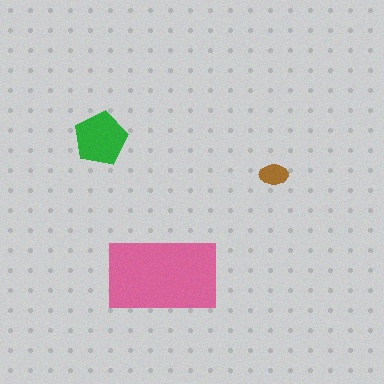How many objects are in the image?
There are 3 objects in the image.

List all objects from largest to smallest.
The pink rectangle, the green pentagon, the brown ellipse.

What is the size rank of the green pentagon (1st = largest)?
2nd.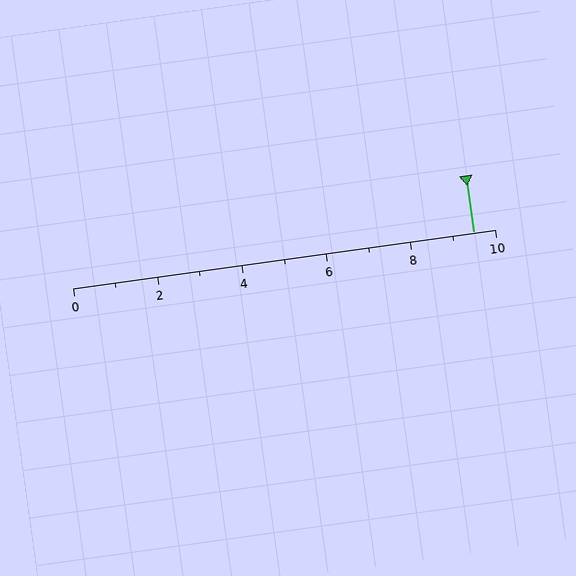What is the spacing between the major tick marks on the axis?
The major ticks are spaced 2 apart.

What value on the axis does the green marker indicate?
The marker indicates approximately 9.5.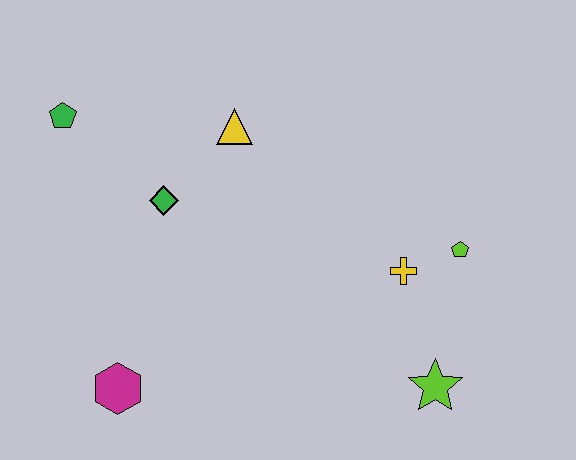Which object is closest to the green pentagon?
The green diamond is closest to the green pentagon.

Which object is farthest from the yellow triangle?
The lime star is farthest from the yellow triangle.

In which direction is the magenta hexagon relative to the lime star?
The magenta hexagon is to the left of the lime star.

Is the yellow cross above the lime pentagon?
No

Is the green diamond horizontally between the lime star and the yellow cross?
No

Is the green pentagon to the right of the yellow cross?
No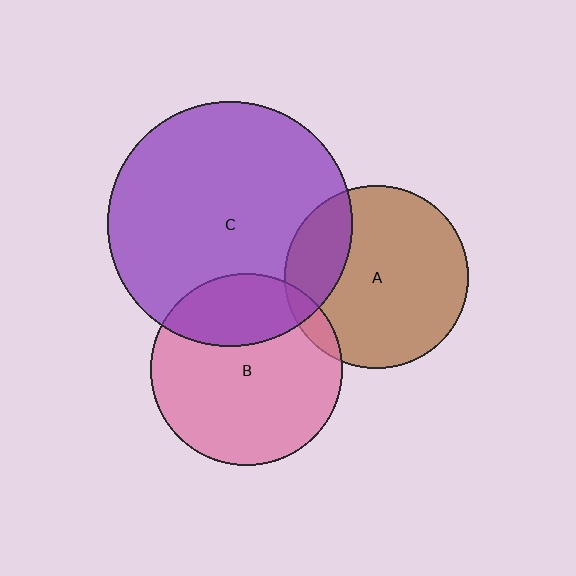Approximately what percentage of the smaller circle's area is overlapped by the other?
Approximately 30%.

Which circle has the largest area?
Circle C (purple).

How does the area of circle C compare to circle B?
Approximately 1.6 times.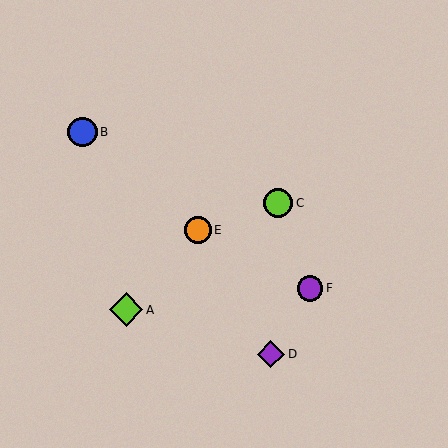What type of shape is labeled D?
Shape D is a purple diamond.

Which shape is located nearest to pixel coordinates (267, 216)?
The lime circle (labeled C) at (278, 203) is nearest to that location.